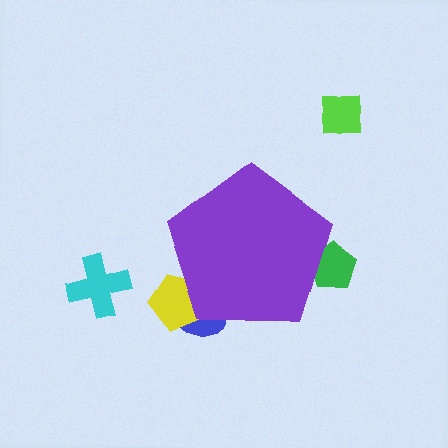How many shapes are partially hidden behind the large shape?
3 shapes are partially hidden.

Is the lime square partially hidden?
No, the lime square is fully visible.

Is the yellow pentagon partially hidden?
Yes, the yellow pentagon is partially hidden behind the purple pentagon.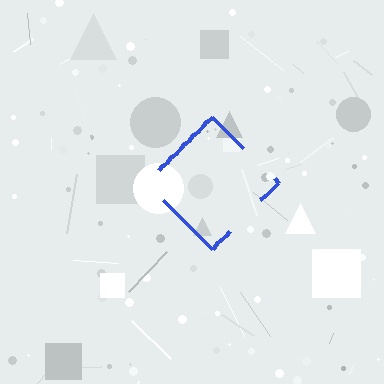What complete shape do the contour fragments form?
The contour fragments form a diamond.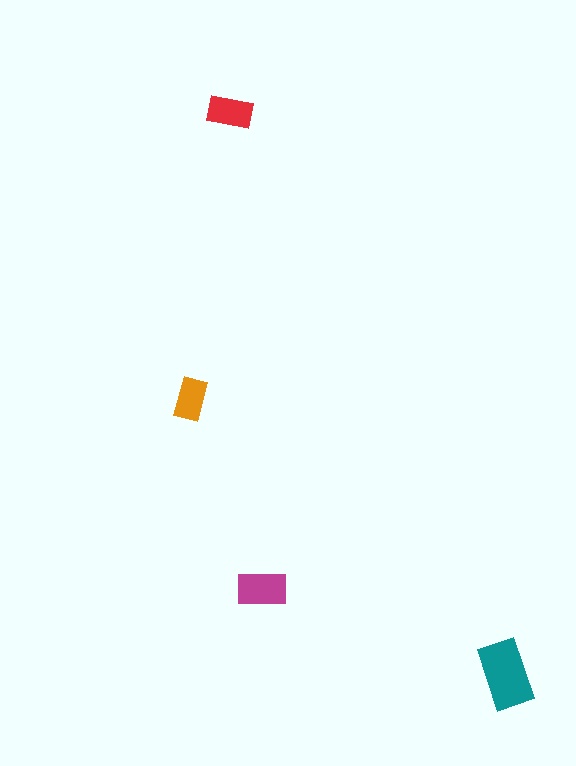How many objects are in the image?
There are 4 objects in the image.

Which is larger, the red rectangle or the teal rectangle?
The teal one.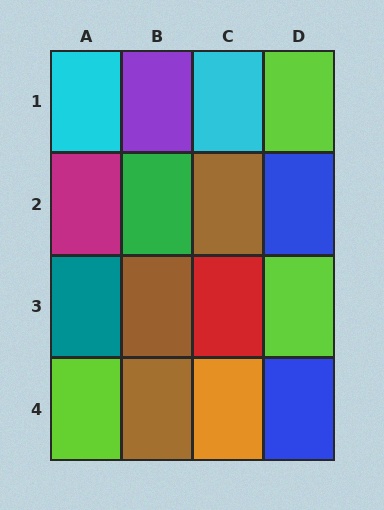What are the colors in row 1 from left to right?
Cyan, purple, cyan, lime.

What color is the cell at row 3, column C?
Red.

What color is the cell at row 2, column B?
Green.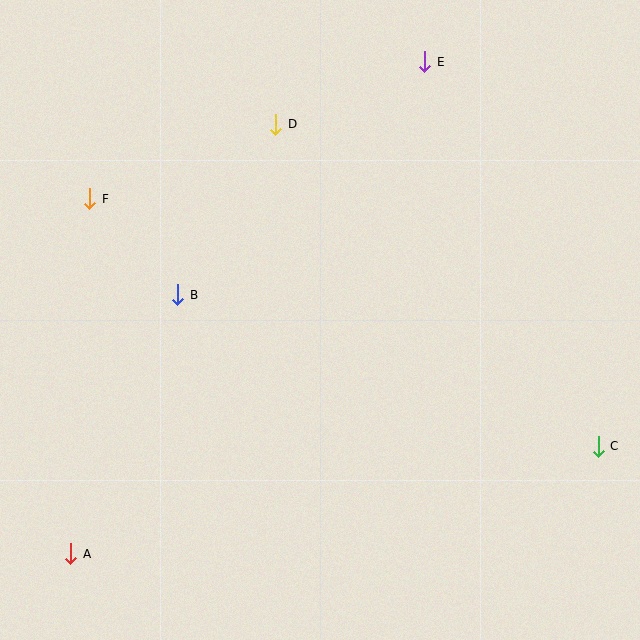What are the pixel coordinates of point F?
Point F is at (90, 199).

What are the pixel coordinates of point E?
Point E is at (425, 62).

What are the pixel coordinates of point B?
Point B is at (178, 295).